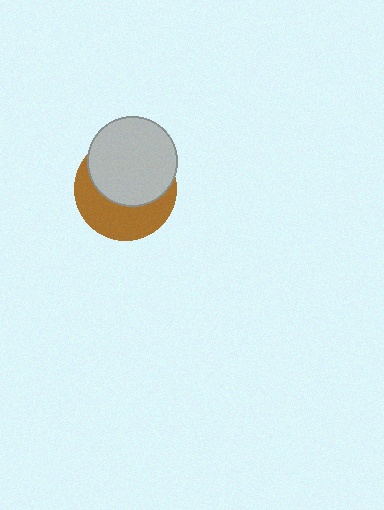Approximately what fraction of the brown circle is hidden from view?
Roughly 55% of the brown circle is hidden behind the light gray circle.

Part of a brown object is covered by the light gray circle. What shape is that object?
It is a circle.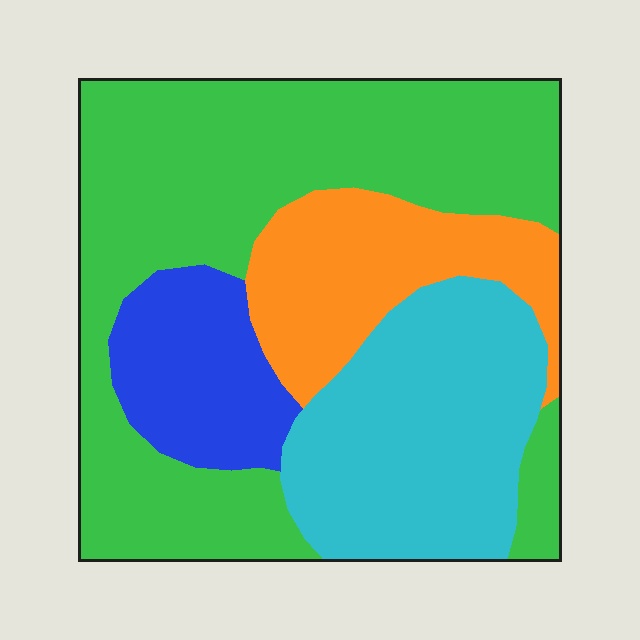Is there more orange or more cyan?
Cyan.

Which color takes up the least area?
Blue, at roughly 10%.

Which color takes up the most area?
Green, at roughly 45%.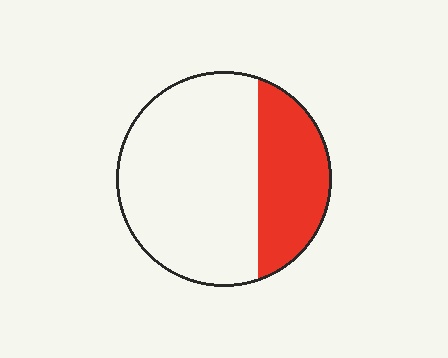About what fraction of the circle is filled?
About one third (1/3).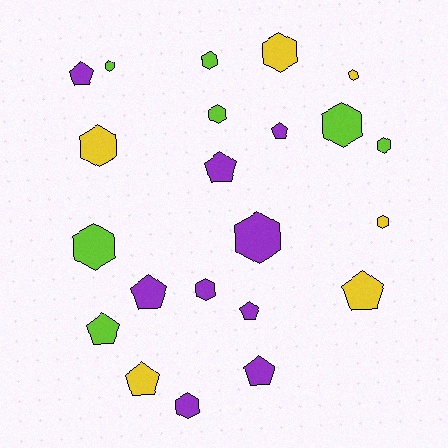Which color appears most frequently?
Purple, with 9 objects.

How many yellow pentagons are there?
There are 2 yellow pentagons.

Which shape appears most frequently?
Hexagon, with 13 objects.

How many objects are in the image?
There are 22 objects.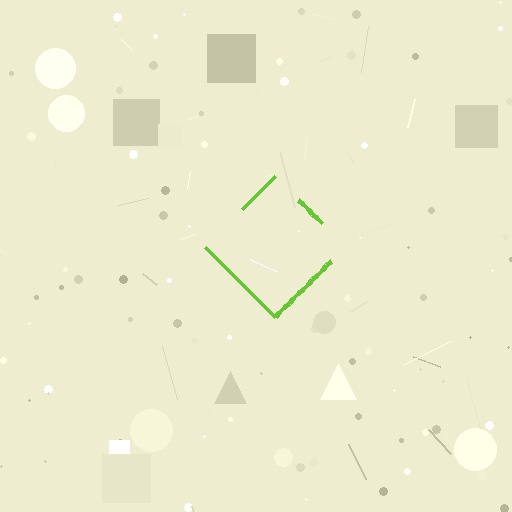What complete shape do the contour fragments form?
The contour fragments form a diamond.